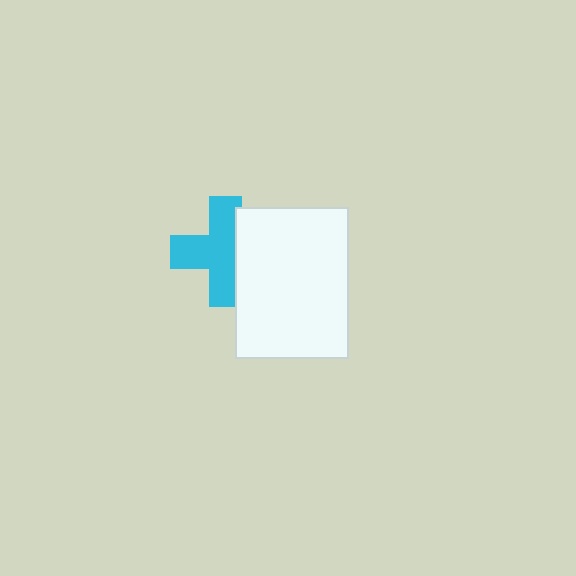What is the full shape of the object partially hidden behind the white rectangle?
The partially hidden object is a cyan cross.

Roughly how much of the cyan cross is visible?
Most of it is visible (roughly 69%).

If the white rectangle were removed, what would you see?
You would see the complete cyan cross.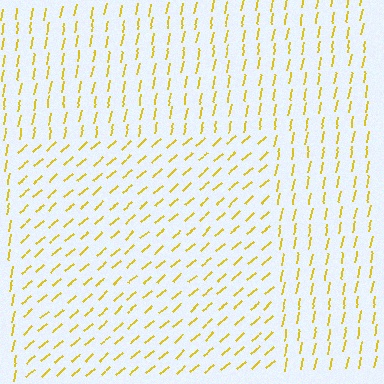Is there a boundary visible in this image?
Yes, there is a texture boundary formed by a change in line orientation.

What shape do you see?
I see a rectangle.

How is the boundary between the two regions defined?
The boundary is defined purely by a change in line orientation (approximately 38 degrees difference). All lines are the same color and thickness.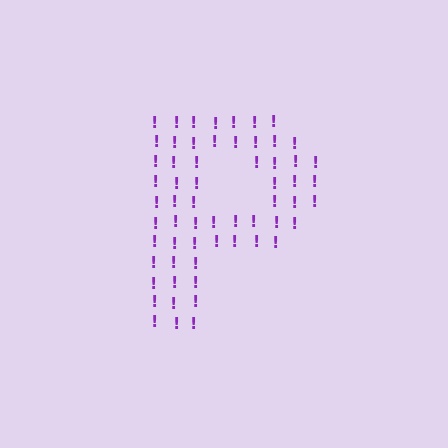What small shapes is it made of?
It is made of small exclamation marks.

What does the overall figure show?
The overall figure shows the letter P.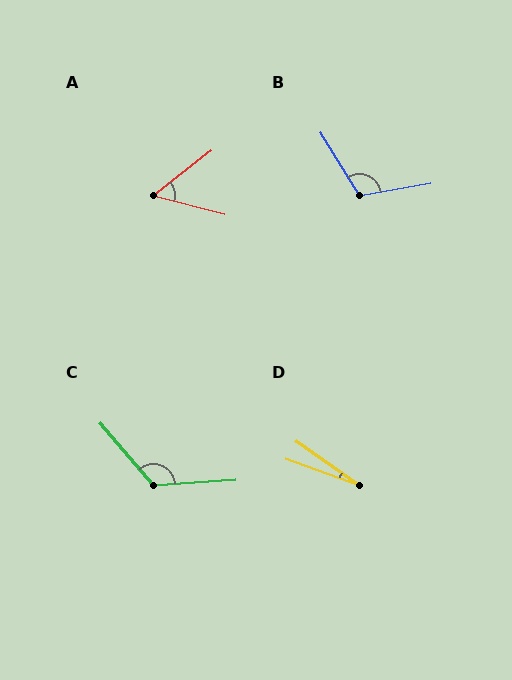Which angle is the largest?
C, at approximately 127 degrees.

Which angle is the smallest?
D, at approximately 15 degrees.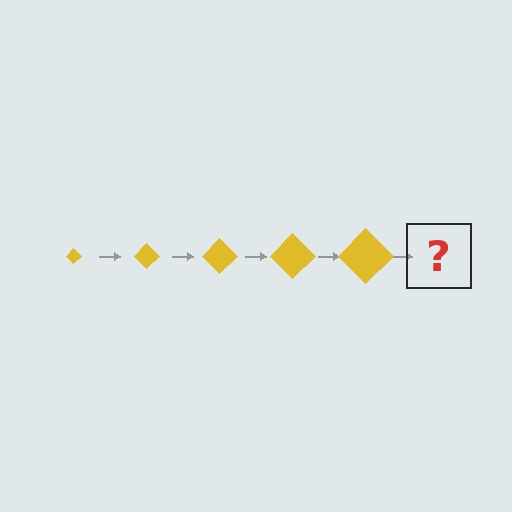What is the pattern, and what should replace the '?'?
The pattern is that the diamond gets progressively larger each step. The '?' should be a yellow diamond, larger than the previous one.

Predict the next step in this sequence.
The next step is a yellow diamond, larger than the previous one.